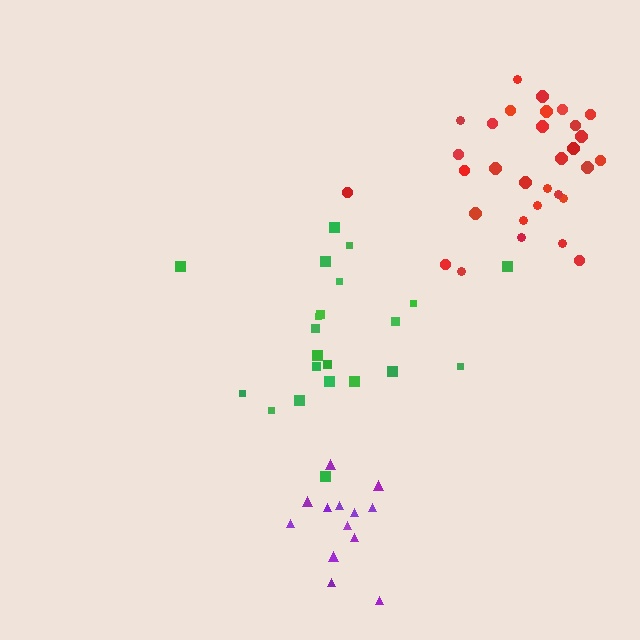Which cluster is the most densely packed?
Red.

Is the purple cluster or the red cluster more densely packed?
Red.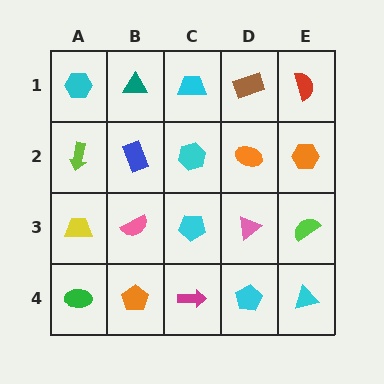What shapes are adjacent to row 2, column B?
A teal triangle (row 1, column B), a pink semicircle (row 3, column B), a lime arrow (row 2, column A), a cyan hexagon (row 2, column C).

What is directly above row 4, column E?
A lime semicircle.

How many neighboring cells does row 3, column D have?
4.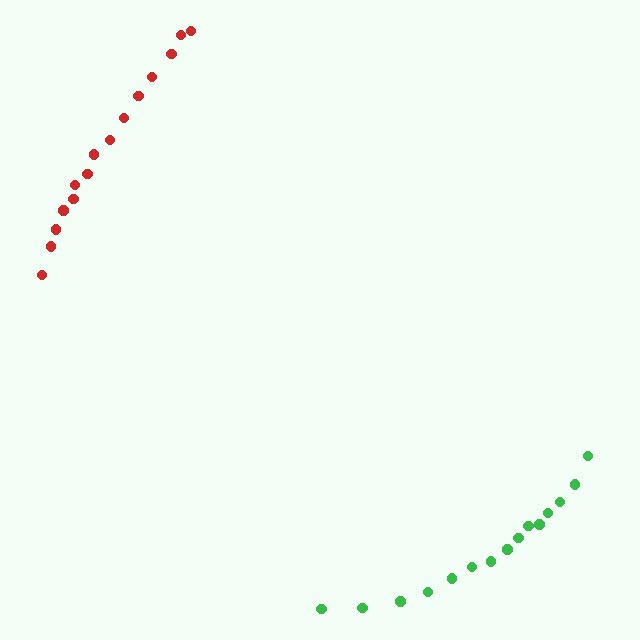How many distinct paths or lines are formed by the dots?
There are 2 distinct paths.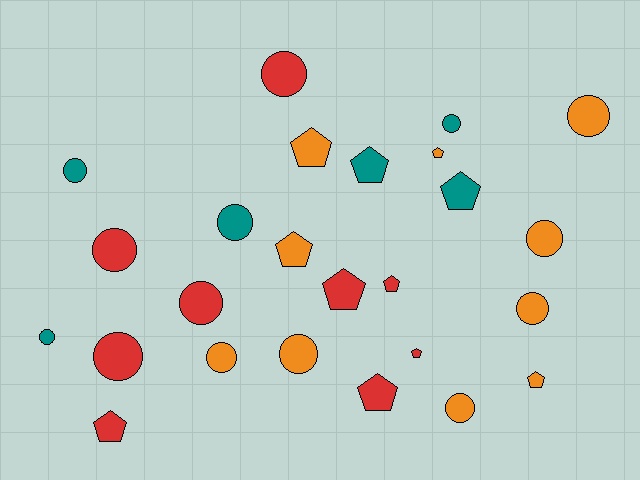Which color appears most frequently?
Orange, with 10 objects.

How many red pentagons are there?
There are 5 red pentagons.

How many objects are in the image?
There are 25 objects.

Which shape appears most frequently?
Circle, with 14 objects.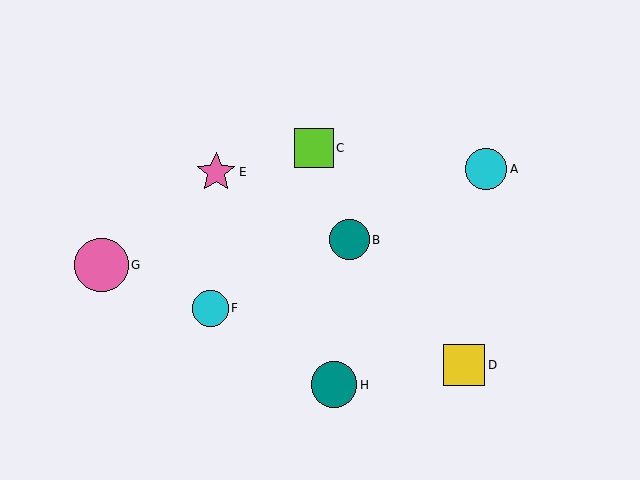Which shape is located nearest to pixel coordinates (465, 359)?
The yellow square (labeled D) at (464, 365) is nearest to that location.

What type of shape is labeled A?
Shape A is a cyan circle.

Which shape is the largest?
The pink circle (labeled G) is the largest.